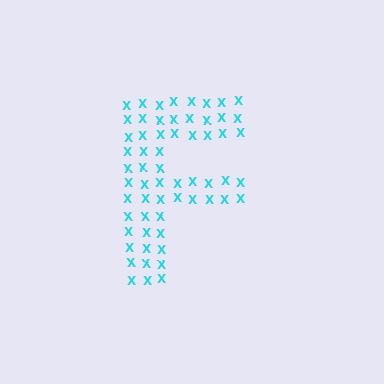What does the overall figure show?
The overall figure shows the letter F.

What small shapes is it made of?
It is made of small letter X's.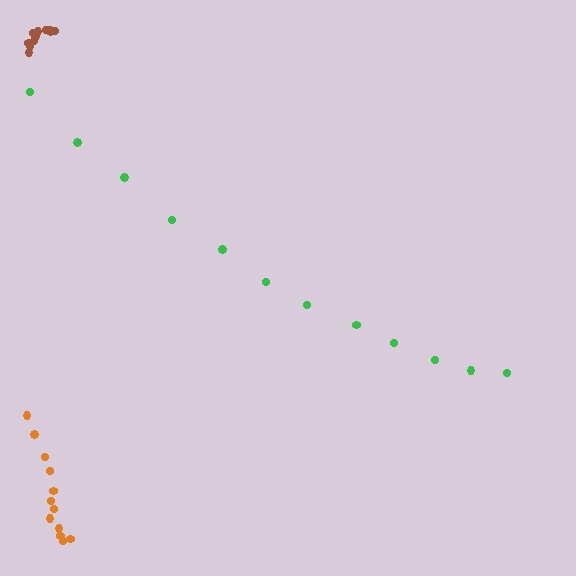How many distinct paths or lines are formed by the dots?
There are 3 distinct paths.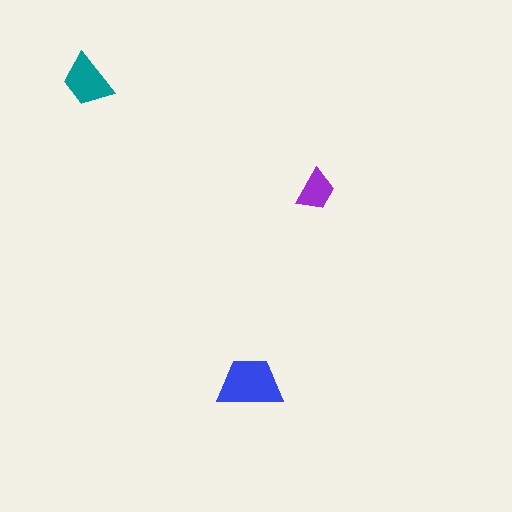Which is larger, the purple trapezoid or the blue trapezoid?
The blue one.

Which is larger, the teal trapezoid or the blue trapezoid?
The blue one.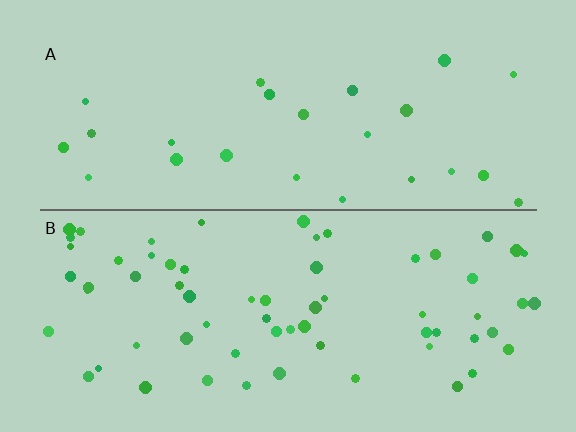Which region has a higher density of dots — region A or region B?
B (the bottom).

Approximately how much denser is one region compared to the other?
Approximately 2.6× — region B over region A.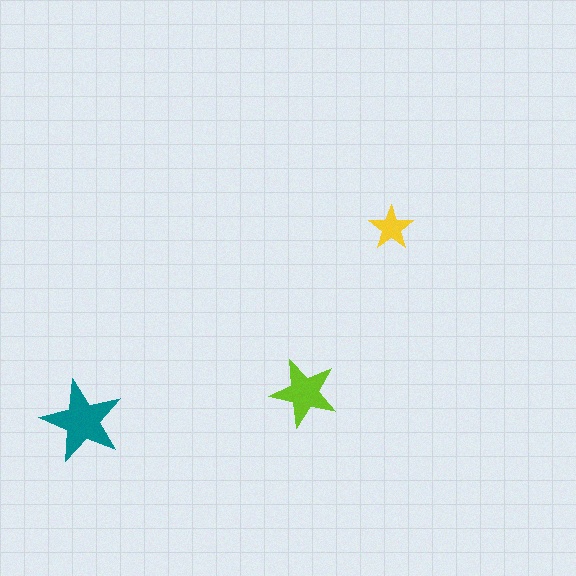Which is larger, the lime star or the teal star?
The teal one.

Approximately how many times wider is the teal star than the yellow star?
About 2 times wider.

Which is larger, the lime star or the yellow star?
The lime one.